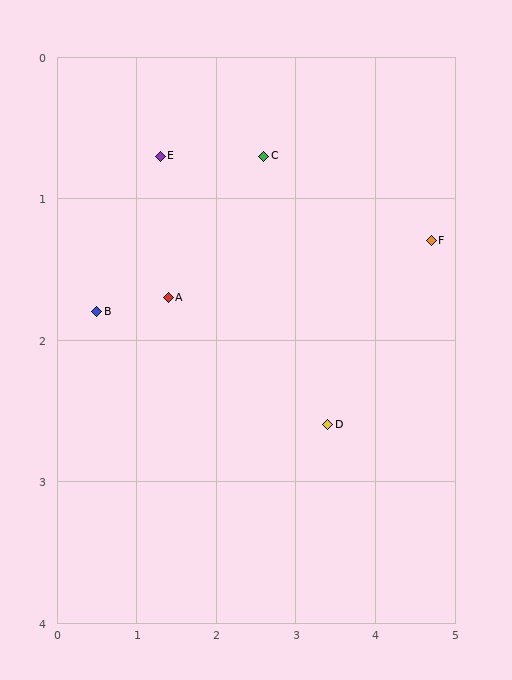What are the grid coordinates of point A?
Point A is at approximately (1.4, 1.7).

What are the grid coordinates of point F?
Point F is at approximately (4.7, 1.3).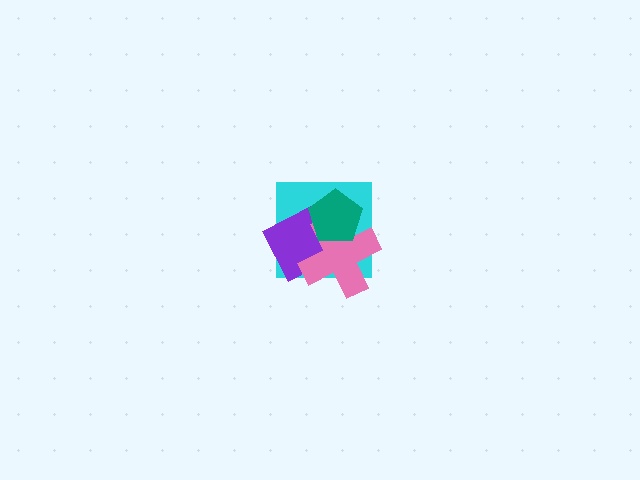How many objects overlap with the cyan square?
3 objects overlap with the cyan square.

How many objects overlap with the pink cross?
3 objects overlap with the pink cross.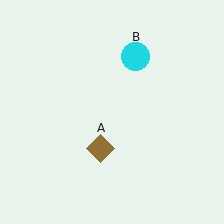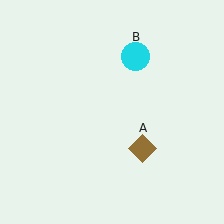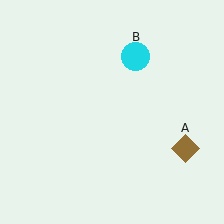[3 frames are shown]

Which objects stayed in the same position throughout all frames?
Cyan circle (object B) remained stationary.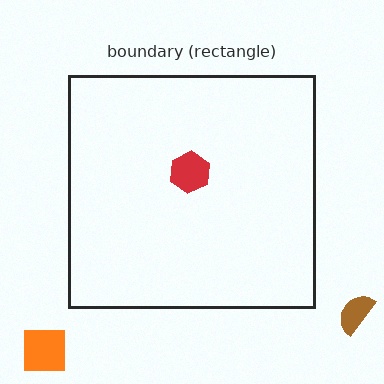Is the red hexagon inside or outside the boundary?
Inside.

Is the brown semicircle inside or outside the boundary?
Outside.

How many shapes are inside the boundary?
1 inside, 2 outside.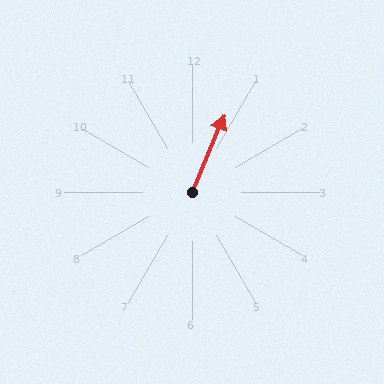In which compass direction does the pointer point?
North.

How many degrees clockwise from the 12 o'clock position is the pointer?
Approximately 22 degrees.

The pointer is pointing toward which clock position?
Roughly 1 o'clock.